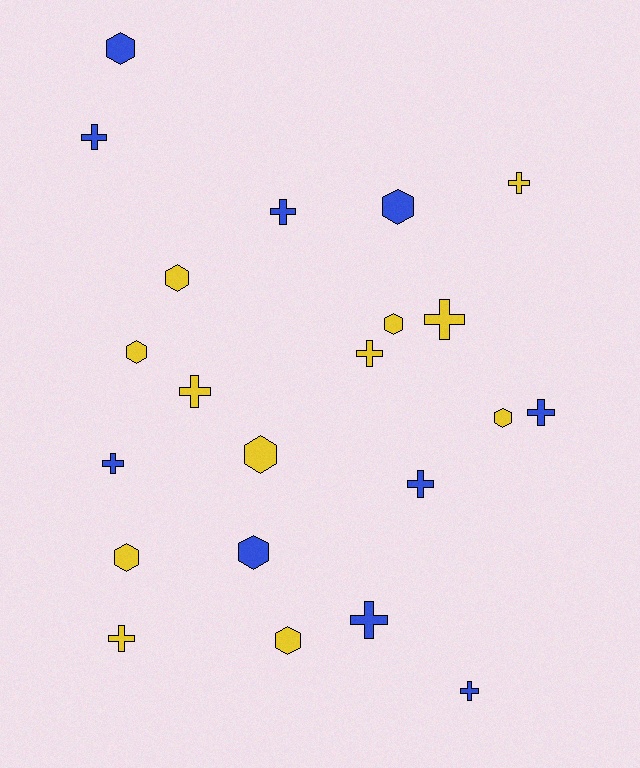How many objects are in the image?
There are 22 objects.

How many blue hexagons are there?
There are 3 blue hexagons.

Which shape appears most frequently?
Cross, with 12 objects.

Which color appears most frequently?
Yellow, with 12 objects.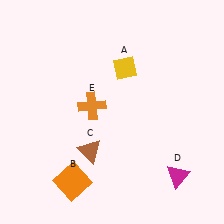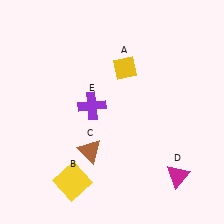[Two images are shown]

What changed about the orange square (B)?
In Image 1, B is orange. In Image 2, it changed to yellow.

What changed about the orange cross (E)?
In Image 1, E is orange. In Image 2, it changed to purple.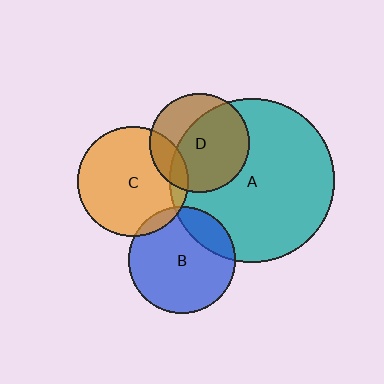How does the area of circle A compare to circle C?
Approximately 2.2 times.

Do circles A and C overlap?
Yes.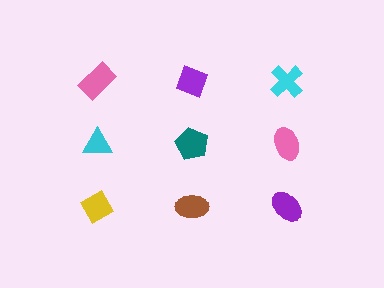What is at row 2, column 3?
A pink ellipse.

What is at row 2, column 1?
A cyan triangle.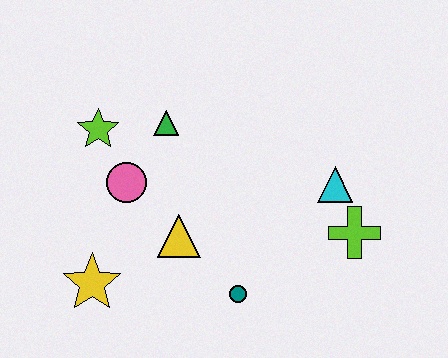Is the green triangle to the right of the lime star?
Yes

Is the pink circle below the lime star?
Yes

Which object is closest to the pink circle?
The lime star is closest to the pink circle.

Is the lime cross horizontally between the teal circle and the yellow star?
No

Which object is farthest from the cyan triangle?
The yellow star is farthest from the cyan triangle.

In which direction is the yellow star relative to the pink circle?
The yellow star is below the pink circle.